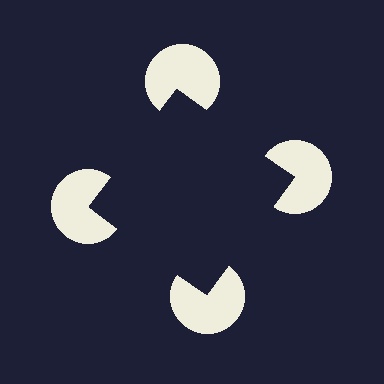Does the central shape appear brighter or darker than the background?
It typically appears slightly darker than the background, even though no actual brightness change is drawn.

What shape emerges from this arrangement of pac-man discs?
An illusory square — its edges are inferred from the aligned wedge cuts in the pac-man discs, not physically drawn.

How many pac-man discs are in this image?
There are 4 — one at each vertex of the illusory square.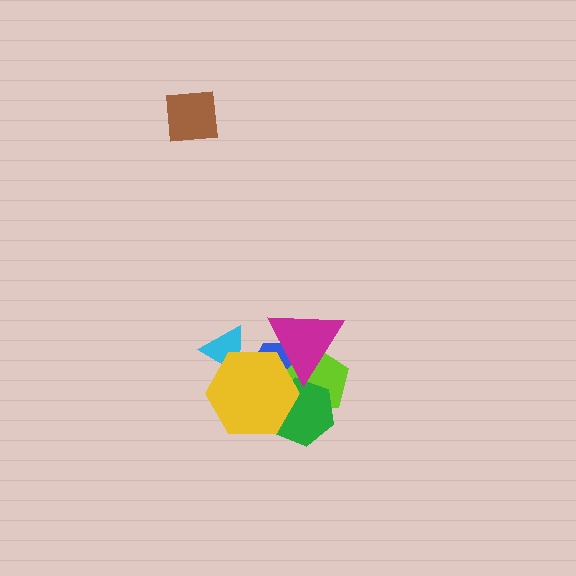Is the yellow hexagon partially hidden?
No, no other shape covers it.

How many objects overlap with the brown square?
0 objects overlap with the brown square.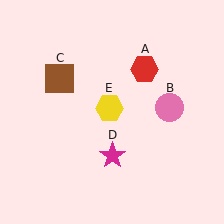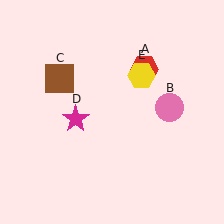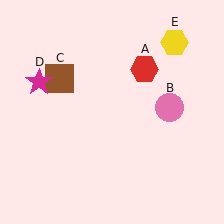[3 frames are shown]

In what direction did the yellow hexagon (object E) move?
The yellow hexagon (object E) moved up and to the right.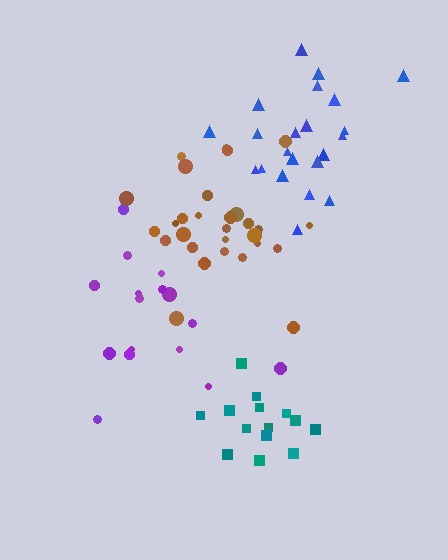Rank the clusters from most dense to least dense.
brown, teal, blue, purple.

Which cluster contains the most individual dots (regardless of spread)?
Brown (30).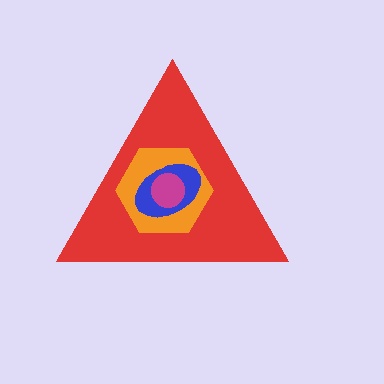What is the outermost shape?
The red triangle.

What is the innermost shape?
The magenta circle.